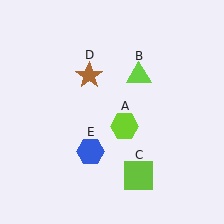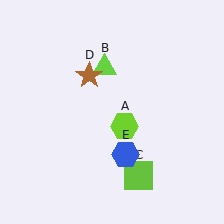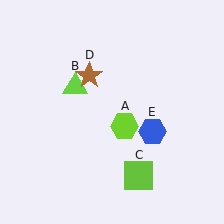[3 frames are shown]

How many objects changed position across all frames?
2 objects changed position: lime triangle (object B), blue hexagon (object E).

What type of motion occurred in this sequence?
The lime triangle (object B), blue hexagon (object E) rotated counterclockwise around the center of the scene.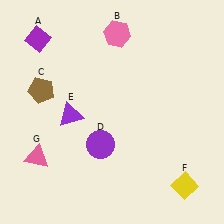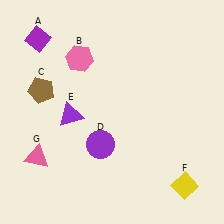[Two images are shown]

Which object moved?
The pink hexagon (B) moved left.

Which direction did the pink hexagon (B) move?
The pink hexagon (B) moved left.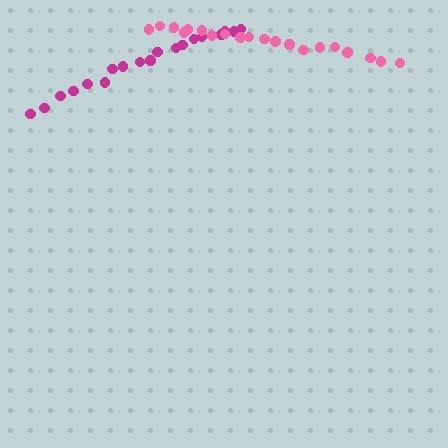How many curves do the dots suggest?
There are 2 distinct paths.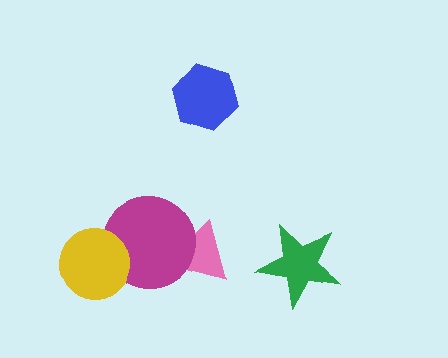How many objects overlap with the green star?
0 objects overlap with the green star.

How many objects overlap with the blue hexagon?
0 objects overlap with the blue hexagon.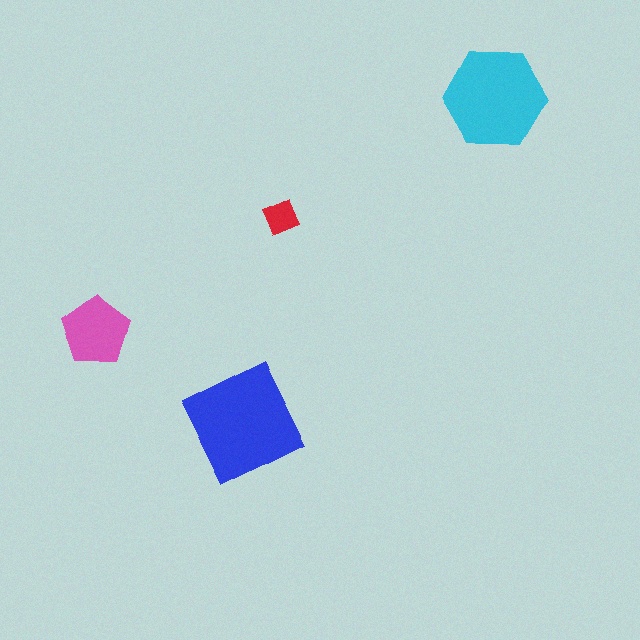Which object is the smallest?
The red diamond.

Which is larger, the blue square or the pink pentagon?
The blue square.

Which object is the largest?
The blue square.